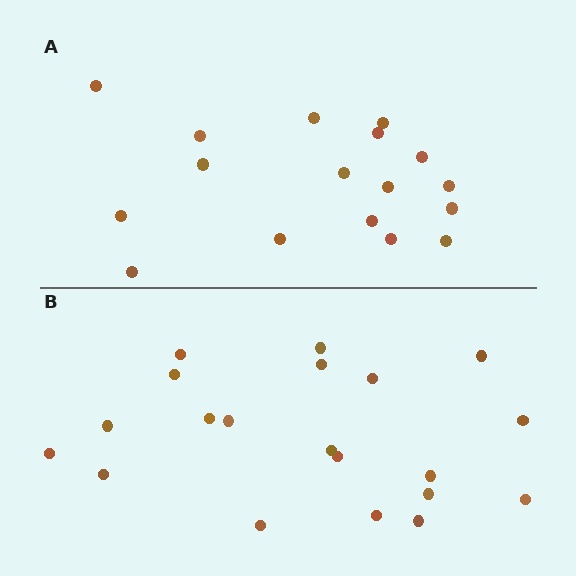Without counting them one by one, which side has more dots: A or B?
Region B (the bottom region) has more dots.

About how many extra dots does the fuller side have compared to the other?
Region B has just a few more — roughly 2 or 3 more dots than region A.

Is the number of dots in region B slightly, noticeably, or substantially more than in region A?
Region B has only slightly more — the two regions are fairly close. The ratio is roughly 1.2 to 1.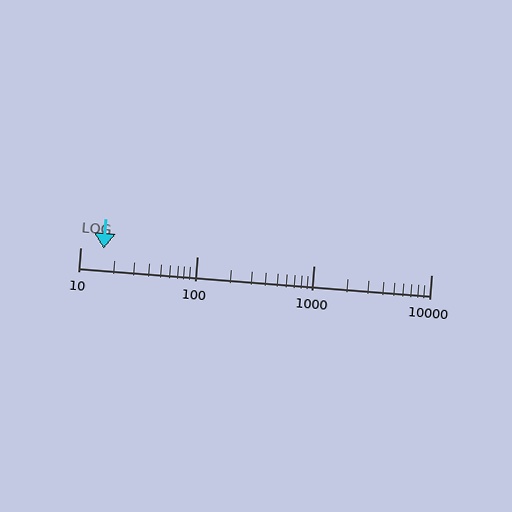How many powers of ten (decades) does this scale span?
The scale spans 3 decades, from 10 to 10000.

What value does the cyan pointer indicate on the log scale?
The pointer indicates approximately 16.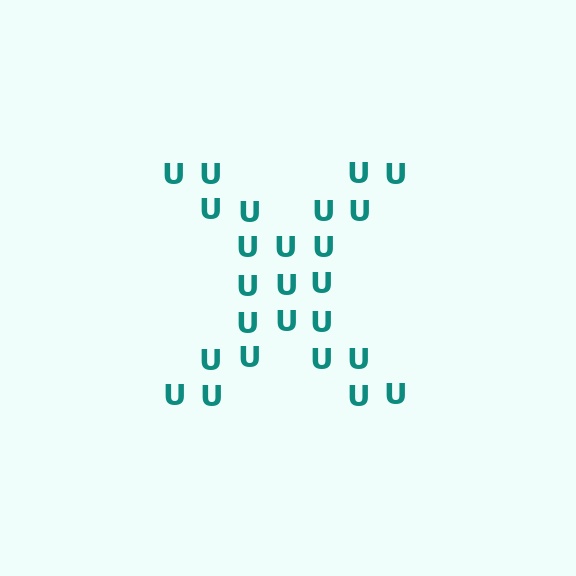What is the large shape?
The large shape is the letter X.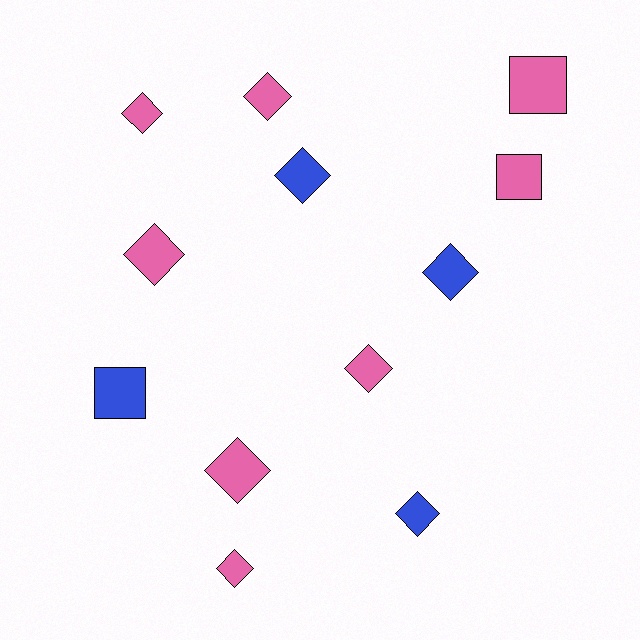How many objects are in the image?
There are 12 objects.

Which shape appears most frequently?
Diamond, with 9 objects.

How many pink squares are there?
There are 2 pink squares.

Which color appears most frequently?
Pink, with 8 objects.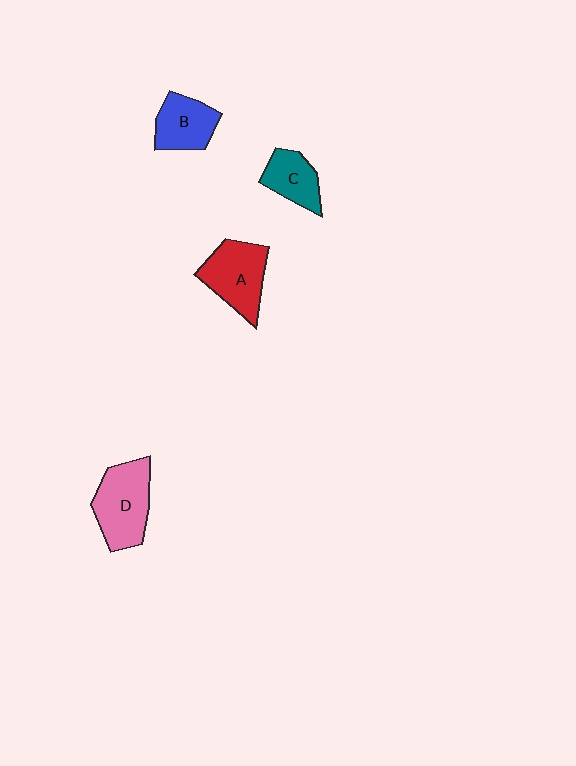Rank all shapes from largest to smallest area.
From largest to smallest: D (pink), A (red), B (blue), C (teal).